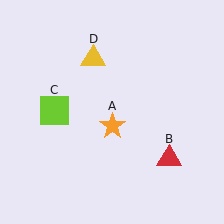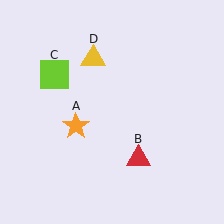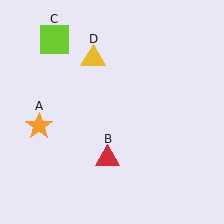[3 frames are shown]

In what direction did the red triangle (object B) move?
The red triangle (object B) moved left.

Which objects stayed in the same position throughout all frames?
Yellow triangle (object D) remained stationary.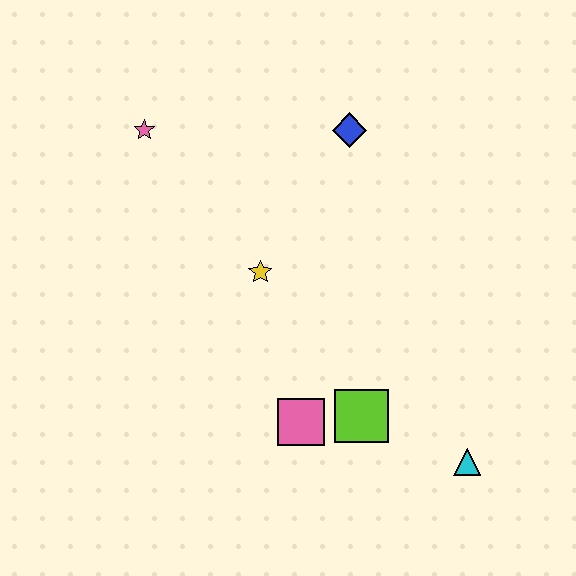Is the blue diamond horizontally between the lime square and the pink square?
Yes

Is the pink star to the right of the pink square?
No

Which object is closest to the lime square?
The pink square is closest to the lime square.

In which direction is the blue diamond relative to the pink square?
The blue diamond is above the pink square.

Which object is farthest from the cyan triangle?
The pink star is farthest from the cyan triangle.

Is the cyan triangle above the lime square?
No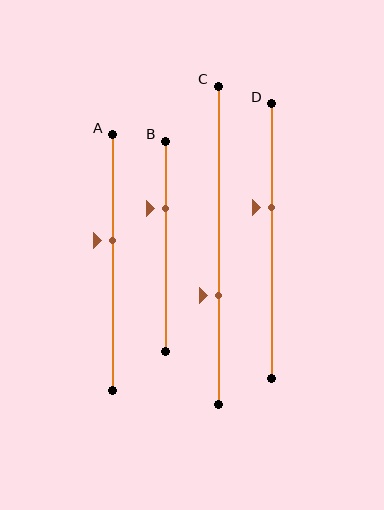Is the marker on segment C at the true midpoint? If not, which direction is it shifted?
No, the marker on segment C is shifted downward by about 16% of the segment length.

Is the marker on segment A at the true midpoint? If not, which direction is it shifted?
No, the marker on segment A is shifted upward by about 8% of the segment length.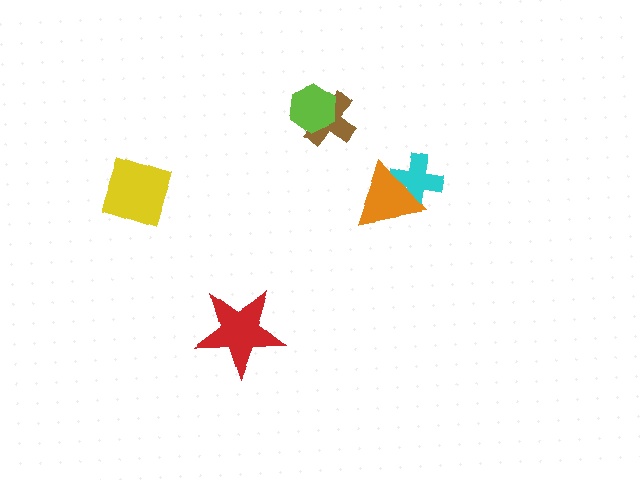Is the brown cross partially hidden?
Yes, it is partially covered by another shape.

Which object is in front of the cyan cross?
The orange triangle is in front of the cyan cross.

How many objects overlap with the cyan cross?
1 object overlaps with the cyan cross.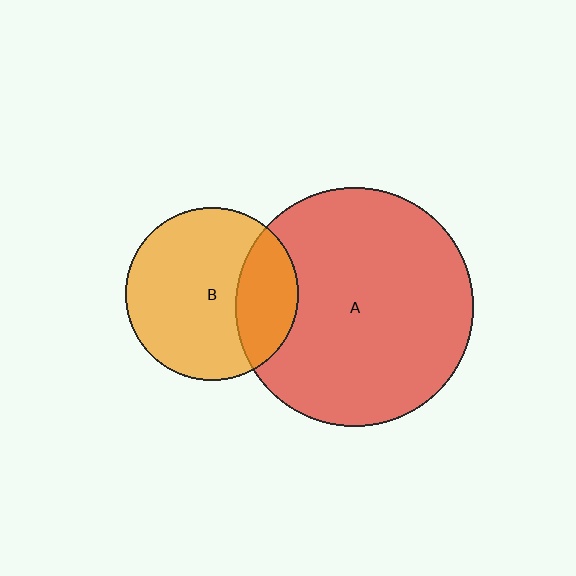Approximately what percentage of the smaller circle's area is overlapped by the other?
Approximately 25%.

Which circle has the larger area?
Circle A (red).